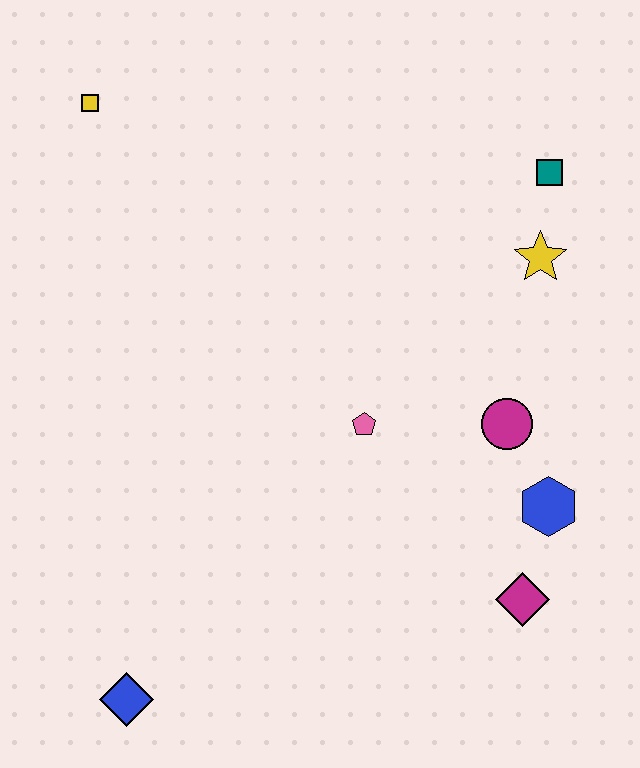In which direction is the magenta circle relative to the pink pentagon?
The magenta circle is to the right of the pink pentagon.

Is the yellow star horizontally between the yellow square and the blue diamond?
No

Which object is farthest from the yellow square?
The magenta diamond is farthest from the yellow square.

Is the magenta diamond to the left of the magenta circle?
No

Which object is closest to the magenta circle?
The blue hexagon is closest to the magenta circle.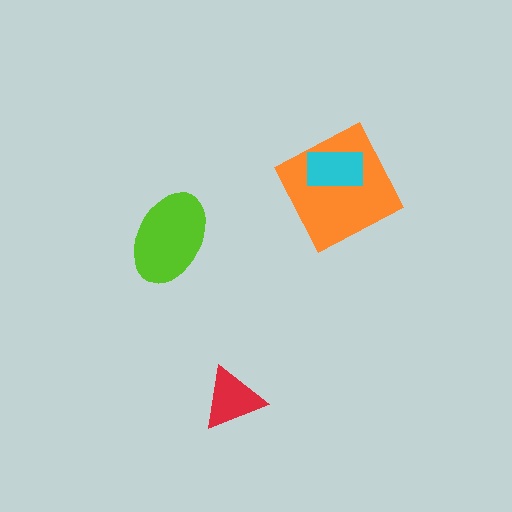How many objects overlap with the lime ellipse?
0 objects overlap with the lime ellipse.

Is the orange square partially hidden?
Yes, it is partially covered by another shape.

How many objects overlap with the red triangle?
0 objects overlap with the red triangle.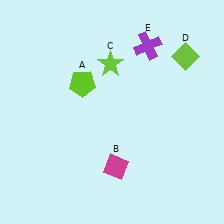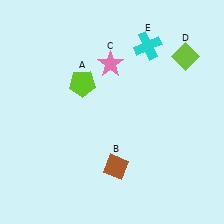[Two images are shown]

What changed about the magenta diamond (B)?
In Image 1, B is magenta. In Image 2, it changed to brown.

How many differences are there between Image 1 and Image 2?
There are 3 differences between the two images.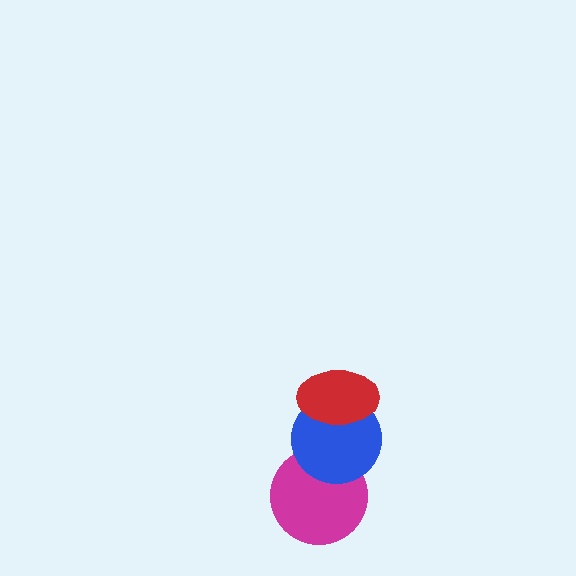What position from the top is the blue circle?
The blue circle is 2nd from the top.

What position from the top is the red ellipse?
The red ellipse is 1st from the top.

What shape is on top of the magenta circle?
The blue circle is on top of the magenta circle.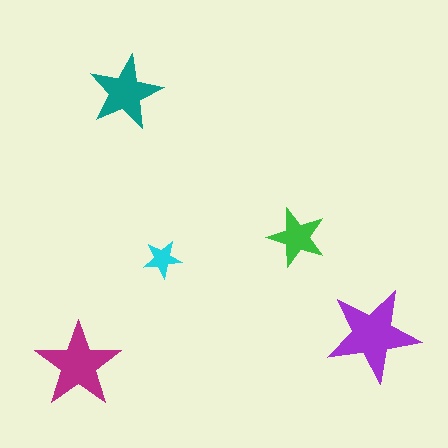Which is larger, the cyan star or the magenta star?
The magenta one.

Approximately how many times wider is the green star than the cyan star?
About 1.5 times wider.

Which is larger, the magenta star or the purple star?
The purple one.